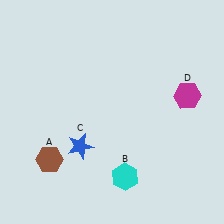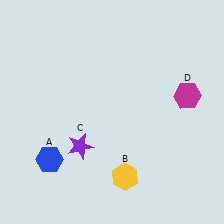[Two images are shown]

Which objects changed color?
A changed from brown to blue. B changed from cyan to yellow. C changed from blue to purple.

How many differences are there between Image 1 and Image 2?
There are 3 differences between the two images.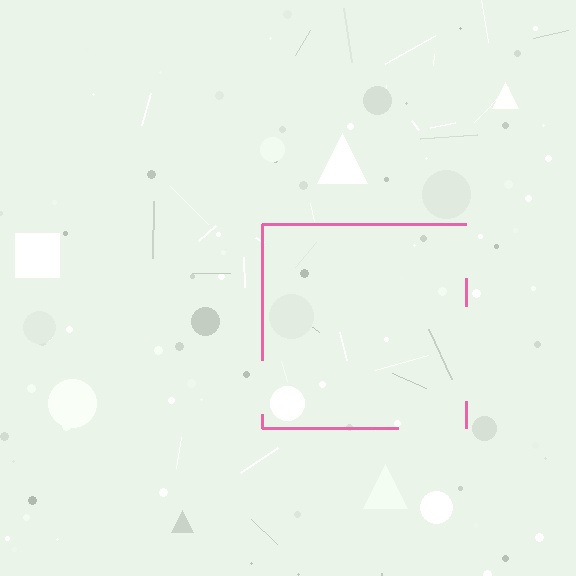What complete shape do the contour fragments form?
The contour fragments form a square.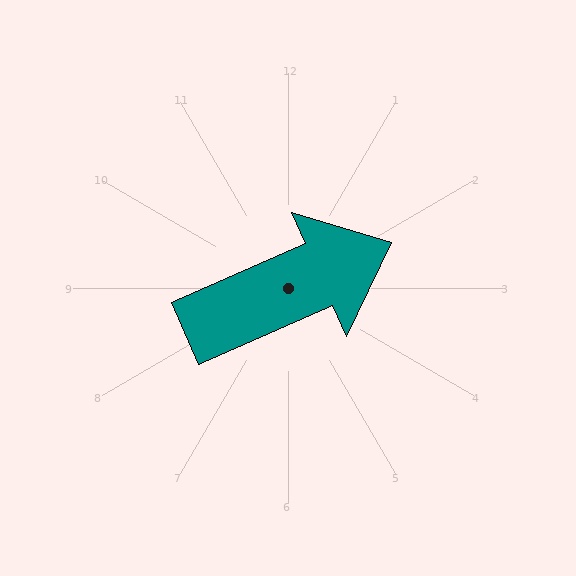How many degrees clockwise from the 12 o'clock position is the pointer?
Approximately 66 degrees.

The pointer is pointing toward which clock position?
Roughly 2 o'clock.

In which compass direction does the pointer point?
Northeast.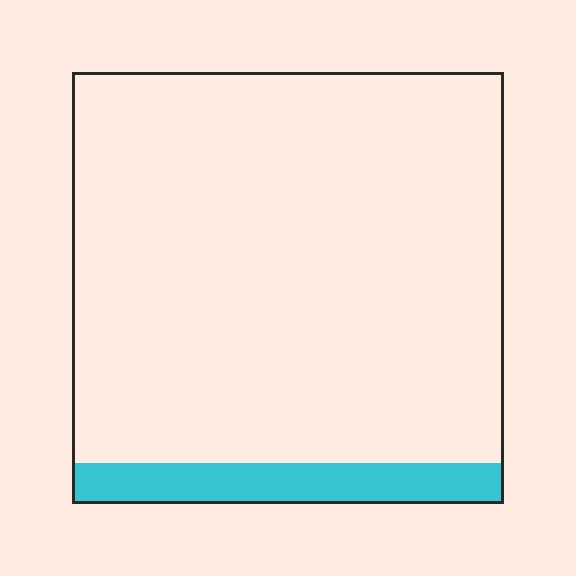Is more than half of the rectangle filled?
No.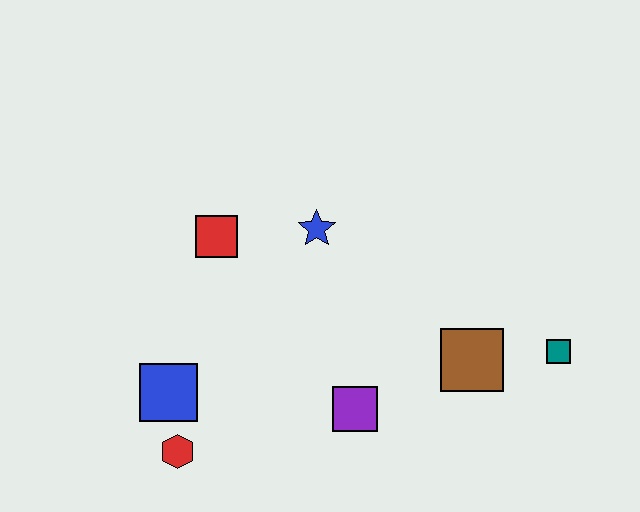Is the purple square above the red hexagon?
Yes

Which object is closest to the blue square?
The red hexagon is closest to the blue square.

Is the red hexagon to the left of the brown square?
Yes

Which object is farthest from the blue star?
The teal square is farthest from the blue star.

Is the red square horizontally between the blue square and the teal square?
Yes